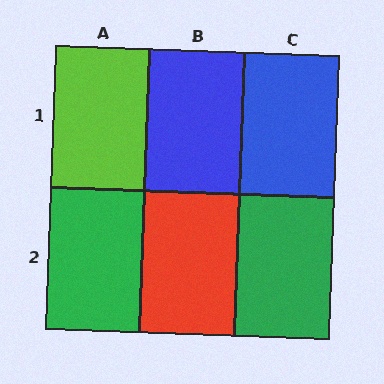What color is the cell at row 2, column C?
Green.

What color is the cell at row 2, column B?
Red.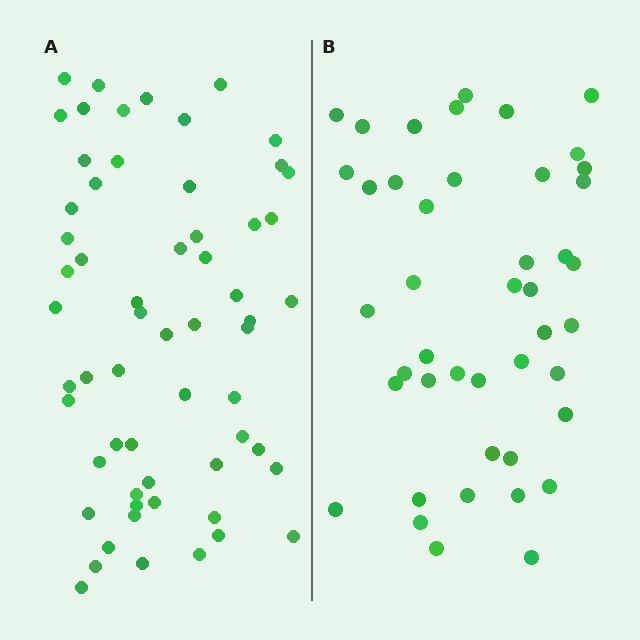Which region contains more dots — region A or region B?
Region A (the left region) has more dots.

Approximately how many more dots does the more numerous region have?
Region A has approximately 15 more dots than region B.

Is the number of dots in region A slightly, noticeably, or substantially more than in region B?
Region A has noticeably more, but not dramatically so. The ratio is roughly 1.4 to 1.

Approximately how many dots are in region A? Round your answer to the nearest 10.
About 60 dots.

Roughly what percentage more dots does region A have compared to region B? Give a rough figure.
About 35% more.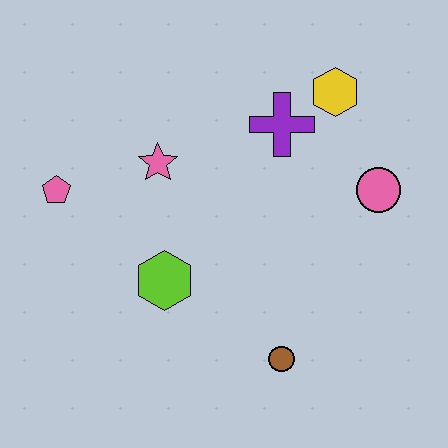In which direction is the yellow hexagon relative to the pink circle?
The yellow hexagon is above the pink circle.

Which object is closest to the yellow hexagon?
The purple cross is closest to the yellow hexagon.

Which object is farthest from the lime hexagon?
The yellow hexagon is farthest from the lime hexagon.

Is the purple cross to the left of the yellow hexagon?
Yes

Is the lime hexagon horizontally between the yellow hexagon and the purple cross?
No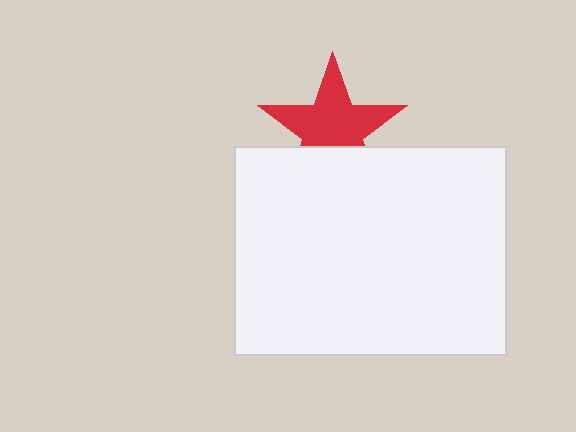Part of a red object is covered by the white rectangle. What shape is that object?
It is a star.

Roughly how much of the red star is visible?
Most of it is visible (roughly 68%).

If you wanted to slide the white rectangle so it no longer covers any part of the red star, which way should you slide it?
Slide it down — that is the most direct way to separate the two shapes.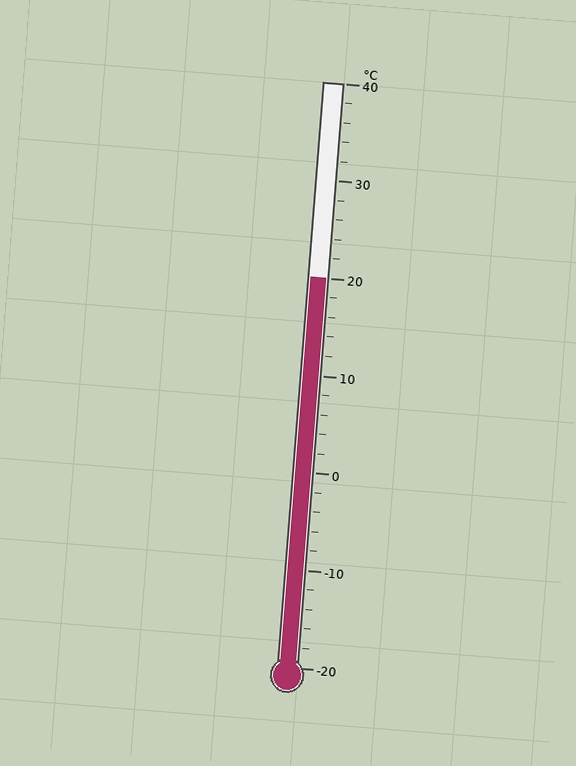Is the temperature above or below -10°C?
The temperature is above -10°C.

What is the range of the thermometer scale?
The thermometer scale ranges from -20°C to 40°C.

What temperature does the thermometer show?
The thermometer shows approximately 20°C.